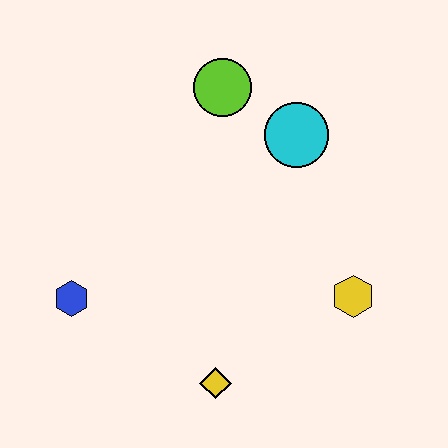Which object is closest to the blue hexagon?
The yellow diamond is closest to the blue hexagon.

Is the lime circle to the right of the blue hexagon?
Yes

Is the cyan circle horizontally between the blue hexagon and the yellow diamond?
No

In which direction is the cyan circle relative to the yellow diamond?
The cyan circle is above the yellow diamond.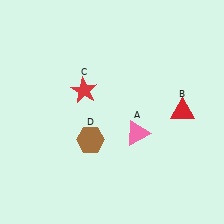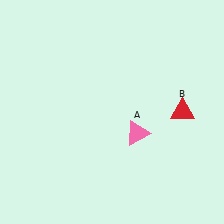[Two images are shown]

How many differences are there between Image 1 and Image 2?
There are 2 differences between the two images.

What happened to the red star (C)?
The red star (C) was removed in Image 2. It was in the top-left area of Image 1.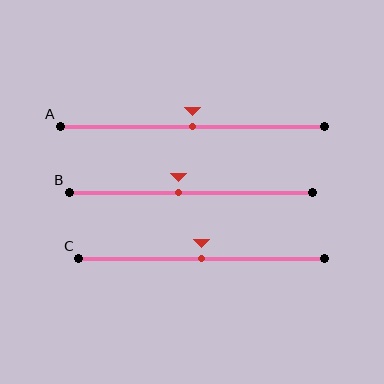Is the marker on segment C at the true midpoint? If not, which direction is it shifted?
Yes, the marker on segment C is at the true midpoint.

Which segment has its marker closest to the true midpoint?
Segment A has its marker closest to the true midpoint.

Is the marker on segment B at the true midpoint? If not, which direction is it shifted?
No, the marker on segment B is shifted to the left by about 5% of the segment length.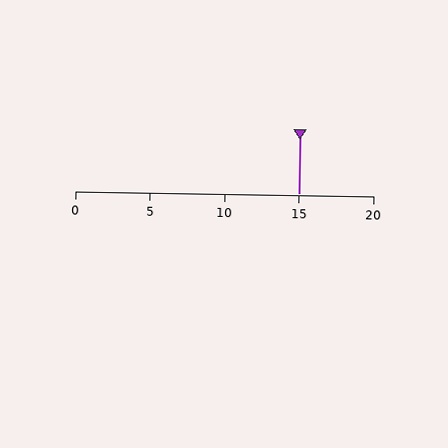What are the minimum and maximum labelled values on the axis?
The axis runs from 0 to 20.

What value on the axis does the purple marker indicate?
The marker indicates approximately 15.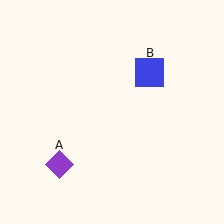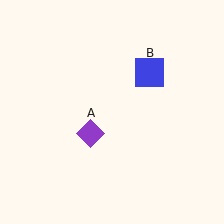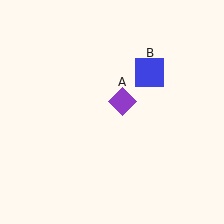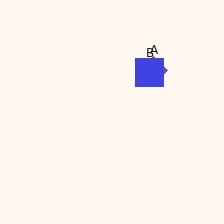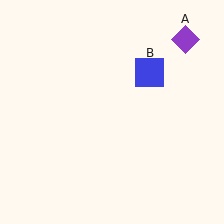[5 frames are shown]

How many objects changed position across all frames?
1 object changed position: purple diamond (object A).